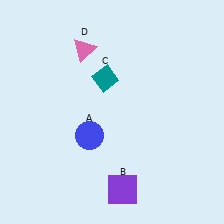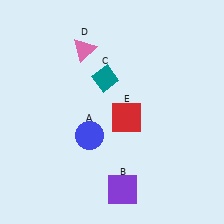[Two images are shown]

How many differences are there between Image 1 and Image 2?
There is 1 difference between the two images.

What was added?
A red square (E) was added in Image 2.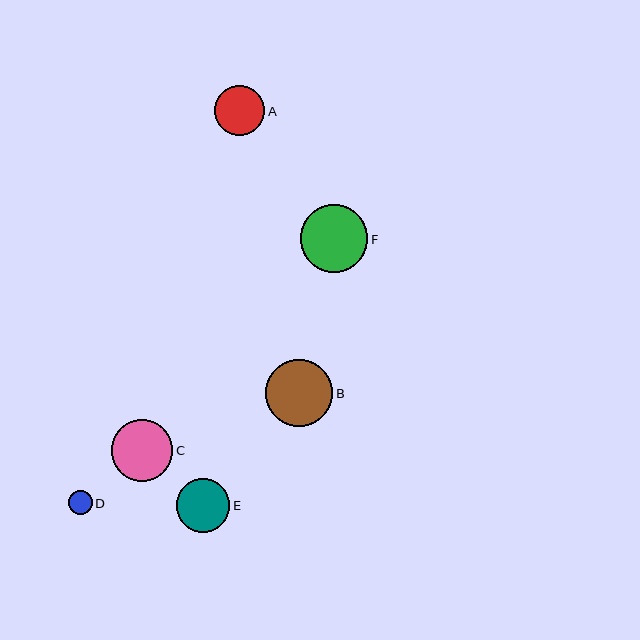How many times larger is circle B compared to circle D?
Circle B is approximately 2.8 times the size of circle D.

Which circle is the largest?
Circle B is the largest with a size of approximately 68 pixels.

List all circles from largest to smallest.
From largest to smallest: B, F, C, E, A, D.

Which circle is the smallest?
Circle D is the smallest with a size of approximately 24 pixels.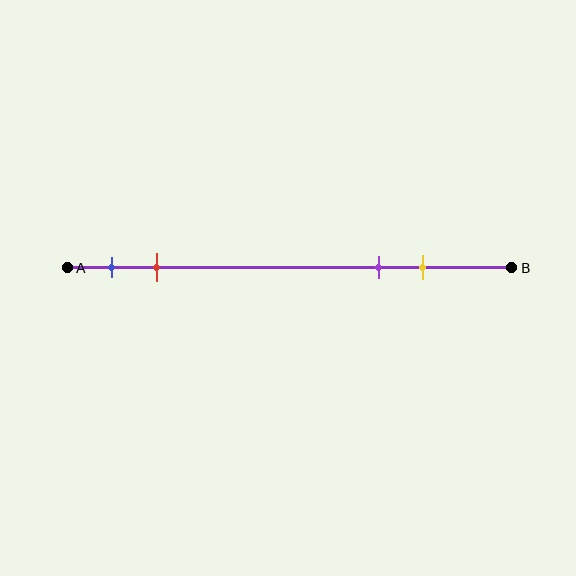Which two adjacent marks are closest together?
The blue and red marks are the closest adjacent pair.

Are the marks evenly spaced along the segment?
No, the marks are not evenly spaced.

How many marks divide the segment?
There are 4 marks dividing the segment.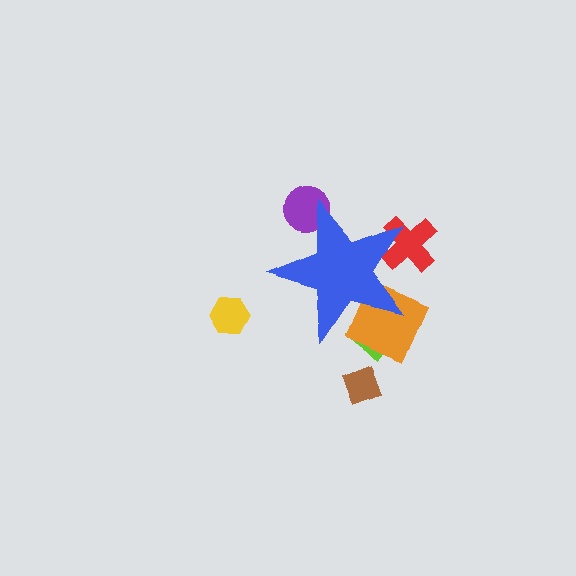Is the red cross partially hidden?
Yes, the red cross is partially hidden behind the blue star.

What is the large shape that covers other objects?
A blue star.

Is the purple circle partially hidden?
Yes, the purple circle is partially hidden behind the blue star.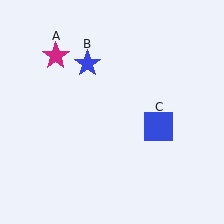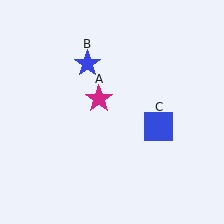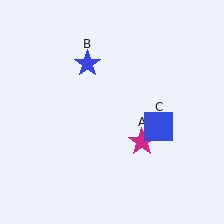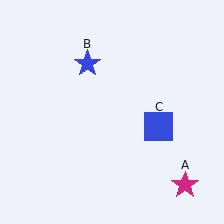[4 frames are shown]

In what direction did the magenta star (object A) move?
The magenta star (object A) moved down and to the right.